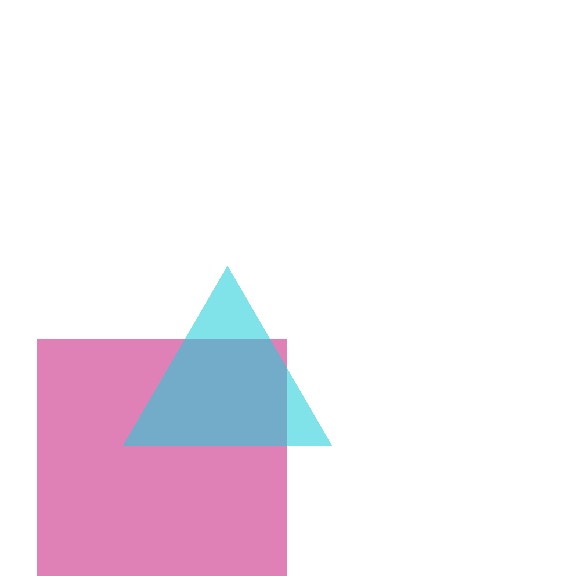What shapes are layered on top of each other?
The layered shapes are: a magenta square, a cyan triangle.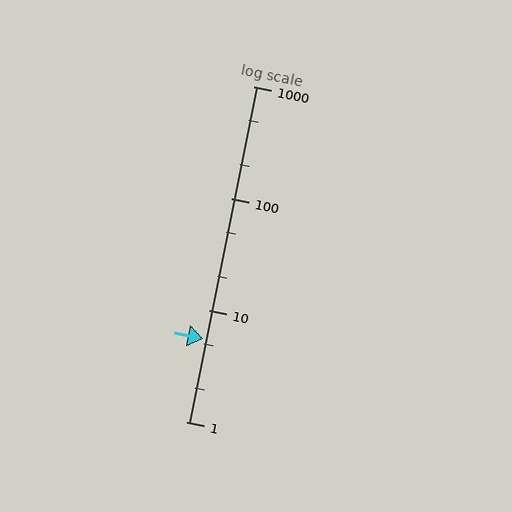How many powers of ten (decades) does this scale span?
The scale spans 3 decades, from 1 to 1000.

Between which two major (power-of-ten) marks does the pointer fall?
The pointer is between 1 and 10.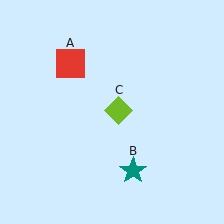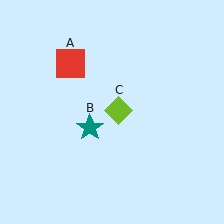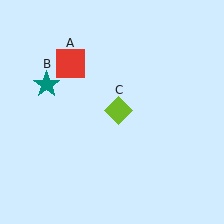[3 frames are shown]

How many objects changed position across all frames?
1 object changed position: teal star (object B).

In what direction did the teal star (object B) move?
The teal star (object B) moved up and to the left.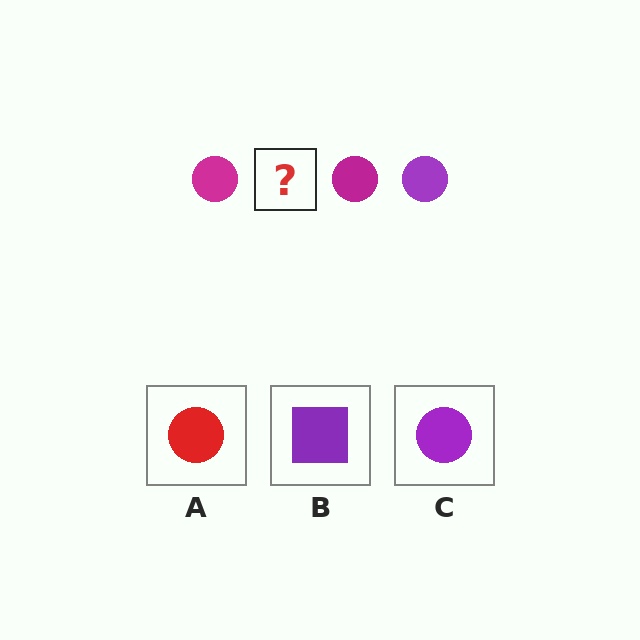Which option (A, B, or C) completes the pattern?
C.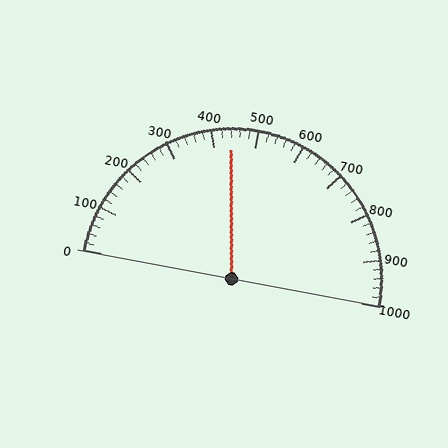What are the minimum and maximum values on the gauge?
The gauge ranges from 0 to 1000.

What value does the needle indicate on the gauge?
The needle indicates approximately 440.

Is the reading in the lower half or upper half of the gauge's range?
The reading is in the lower half of the range (0 to 1000).